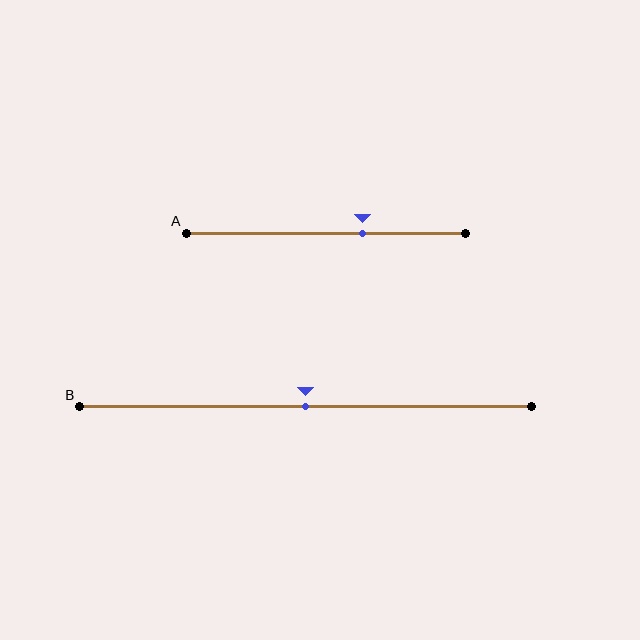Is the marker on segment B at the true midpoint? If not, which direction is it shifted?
Yes, the marker on segment B is at the true midpoint.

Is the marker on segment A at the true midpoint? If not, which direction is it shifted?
No, the marker on segment A is shifted to the right by about 13% of the segment length.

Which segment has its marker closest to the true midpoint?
Segment B has its marker closest to the true midpoint.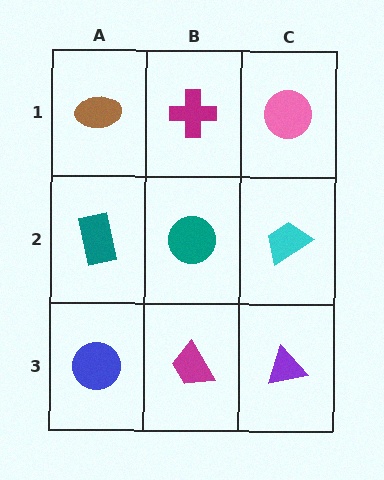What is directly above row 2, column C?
A pink circle.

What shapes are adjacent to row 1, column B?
A teal circle (row 2, column B), a brown ellipse (row 1, column A), a pink circle (row 1, column C).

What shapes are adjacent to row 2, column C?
A pink circle (row 1, column C), a purple triangle (row 3, column C), a teal circle (row 2, column B).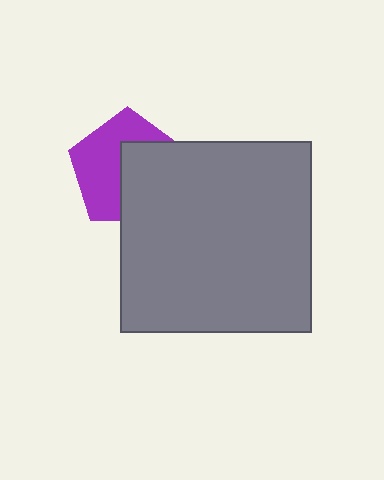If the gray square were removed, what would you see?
You would see the complete purple pentagon.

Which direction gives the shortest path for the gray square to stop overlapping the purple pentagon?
Moving toward the lower-right gives the shortest separation.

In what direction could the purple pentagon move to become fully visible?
The purple pentagon could move toward the upper-left. That would shift it out from behind the gray square entirely.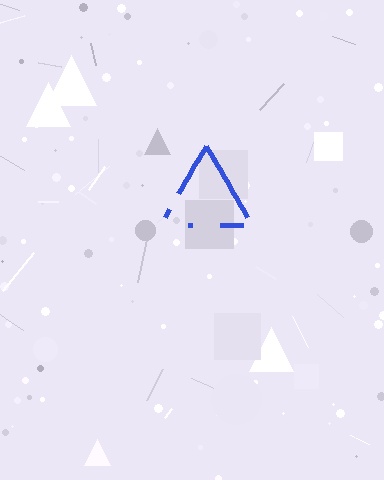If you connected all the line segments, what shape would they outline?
They would outline a triangle.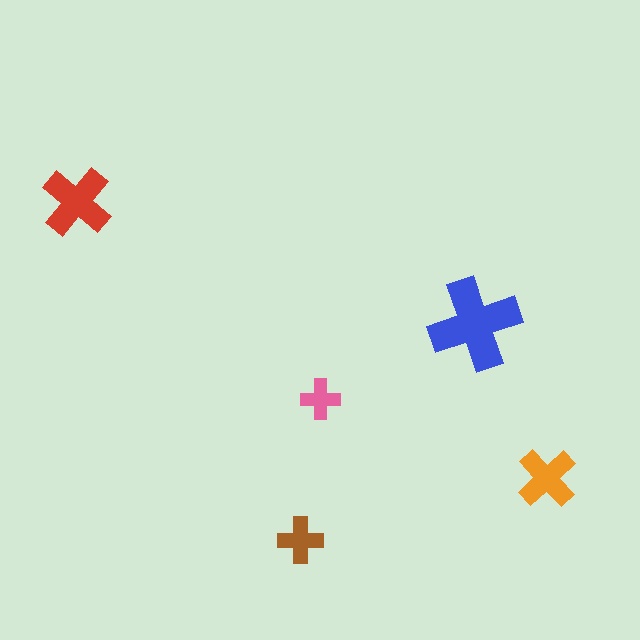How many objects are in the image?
There are 5 objects in the image.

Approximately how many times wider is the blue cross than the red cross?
About 1.5 times wider.